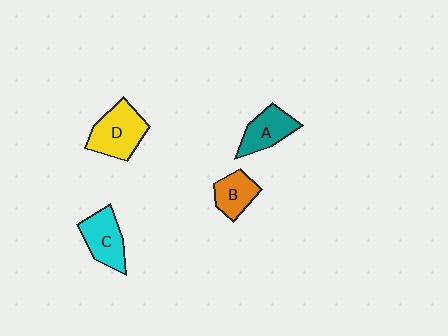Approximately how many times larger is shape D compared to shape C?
Approximately 1.2 times.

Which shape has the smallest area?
Shape B (orange).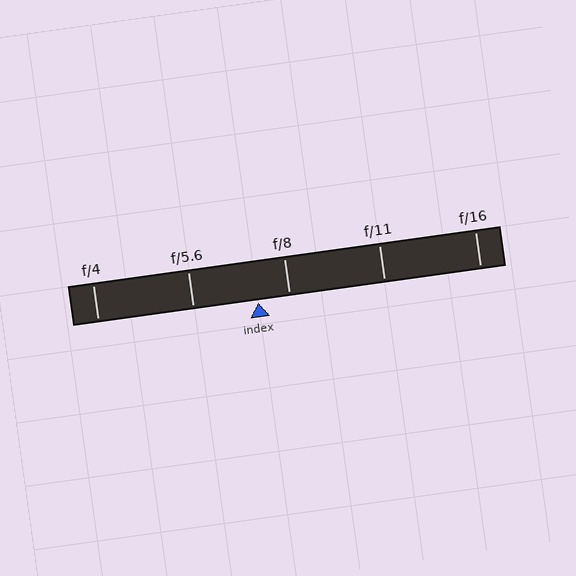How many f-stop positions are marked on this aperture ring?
There are 5 f-stop positions marked.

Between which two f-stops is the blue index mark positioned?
The index mark is between f/5.6 and f/8.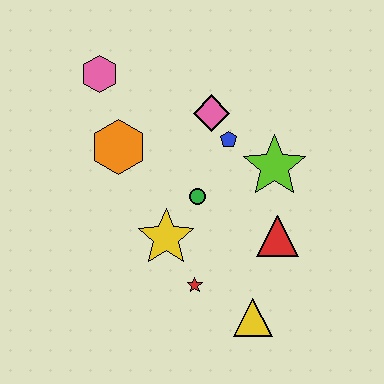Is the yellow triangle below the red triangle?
Yes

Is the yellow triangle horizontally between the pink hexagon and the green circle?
No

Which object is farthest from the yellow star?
The pink hexagon is farthest from the yellow star.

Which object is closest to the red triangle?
The lime star is closest to the red triangle.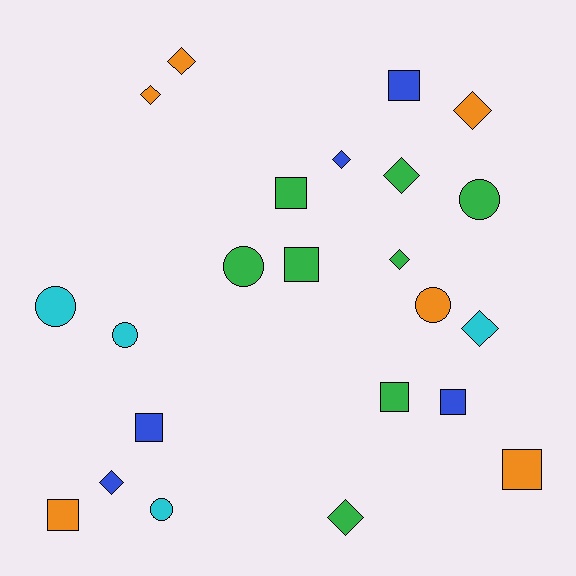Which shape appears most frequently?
Diamond, with 9 objects.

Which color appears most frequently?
Green, with 8 objects.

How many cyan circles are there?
There are 3 cyan circles.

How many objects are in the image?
There are 23 objects.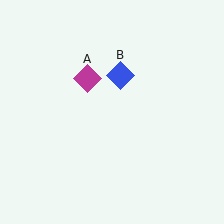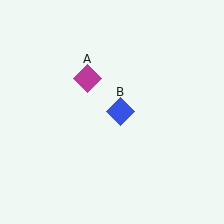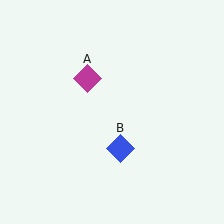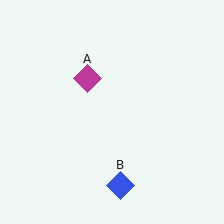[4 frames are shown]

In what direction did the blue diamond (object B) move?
The blue diamond (object B) moved down.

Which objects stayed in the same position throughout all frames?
Magenta diamond (object A) remained stationary.